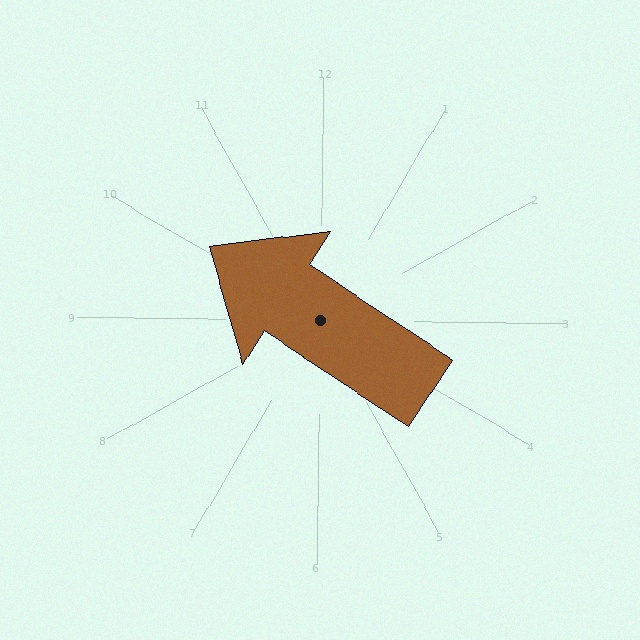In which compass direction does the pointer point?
Northwest.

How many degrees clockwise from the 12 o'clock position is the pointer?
Approximately 303 degrees.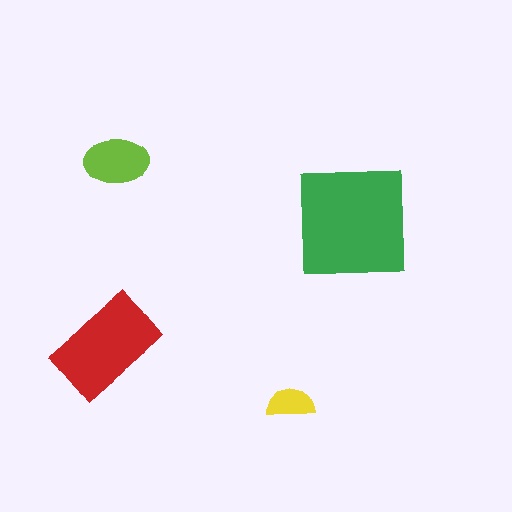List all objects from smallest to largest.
The yellow semicircle, the lime ellipse, the red rectangle, the green square.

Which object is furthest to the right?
The green square is rightmost.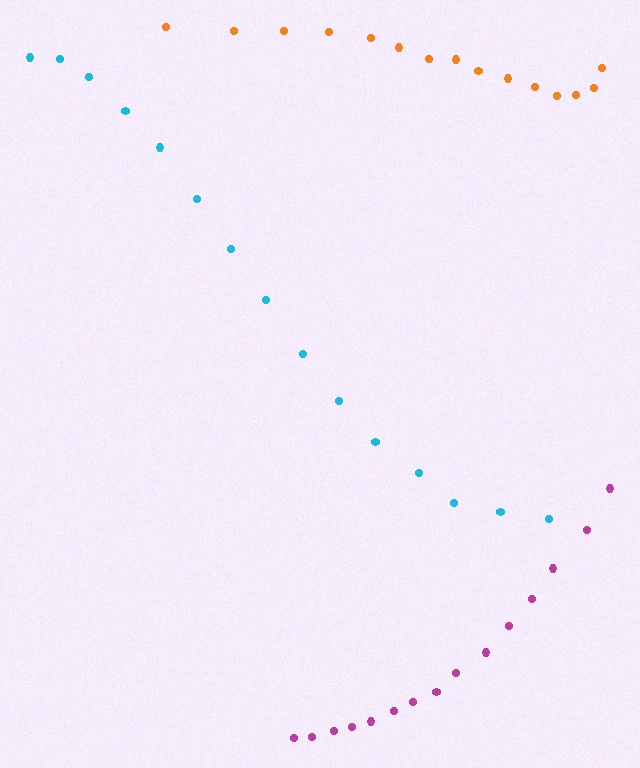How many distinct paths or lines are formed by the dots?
There are 3 distinct paths.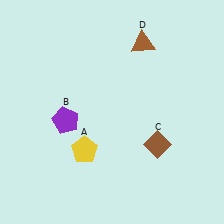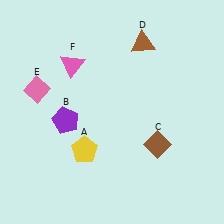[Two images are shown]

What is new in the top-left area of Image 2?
A pink diamond (E) was added in the top-left area of Image 2.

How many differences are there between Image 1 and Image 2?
There are 2 differences between the two images.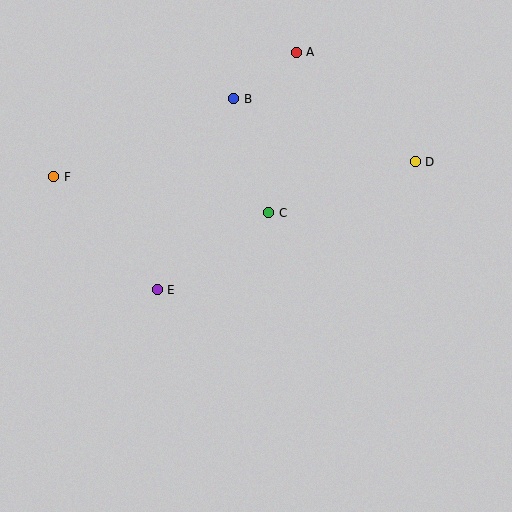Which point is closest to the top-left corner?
Point F is closest to the top-left corner.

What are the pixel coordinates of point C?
Point C is at (269, 213).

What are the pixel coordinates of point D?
Point D is at (415, 162).